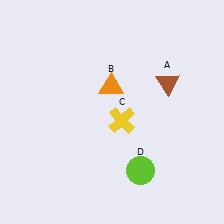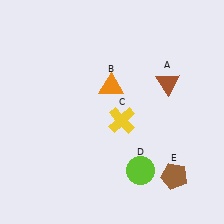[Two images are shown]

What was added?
A brown pentagon (E) was added in Image 2.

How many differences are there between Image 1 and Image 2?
There is 1 difference between the two images.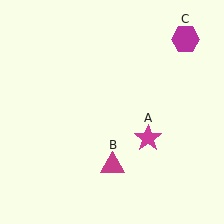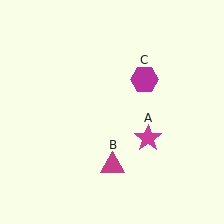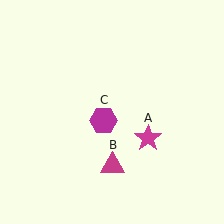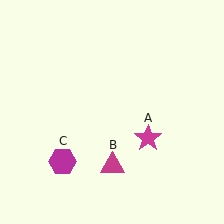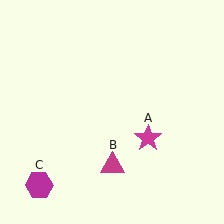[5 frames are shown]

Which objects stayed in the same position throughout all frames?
Magenta star (object A) and magenta triangle (object B) remained stationary.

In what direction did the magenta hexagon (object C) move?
The magenta hexagon (object C) moved down and to the left.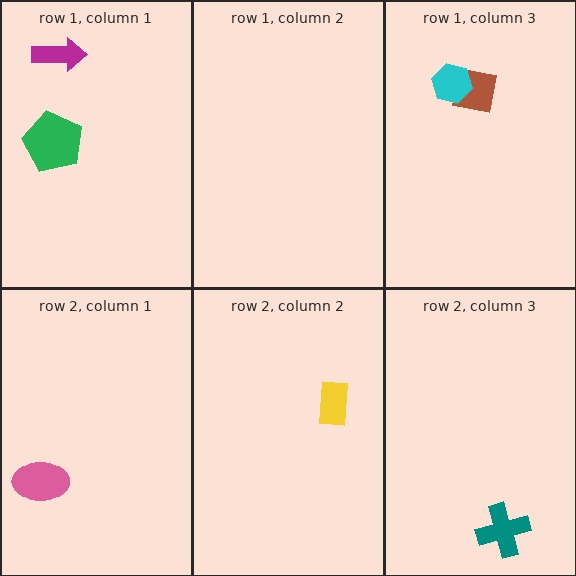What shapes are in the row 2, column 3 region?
The teal cross.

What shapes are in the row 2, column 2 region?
The yellow rectangle.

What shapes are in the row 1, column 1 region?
The magenta arrow, the green pentagon.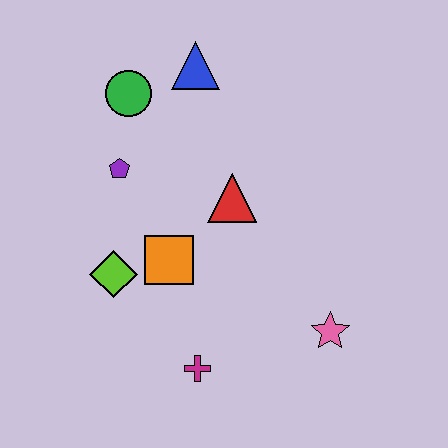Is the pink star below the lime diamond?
Yes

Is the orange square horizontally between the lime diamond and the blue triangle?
Yes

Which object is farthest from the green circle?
The pink star is farthest from the green circle.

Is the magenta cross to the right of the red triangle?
No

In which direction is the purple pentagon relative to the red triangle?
The purple pentagon is to the left of the red triangle.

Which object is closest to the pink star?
The magenta cross is closest to the pink star.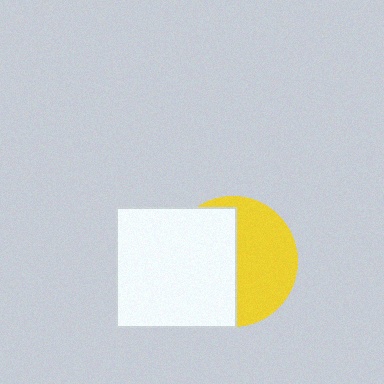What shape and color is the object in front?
The object in front is a white square.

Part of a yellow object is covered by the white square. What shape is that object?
It is a circle.